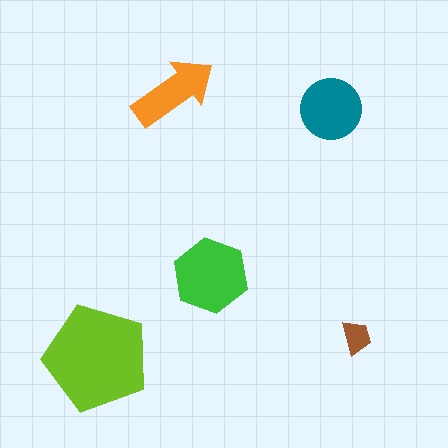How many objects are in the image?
There are 5 objects in the image.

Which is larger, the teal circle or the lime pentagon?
The lime pentagon.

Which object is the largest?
The lime pentagon.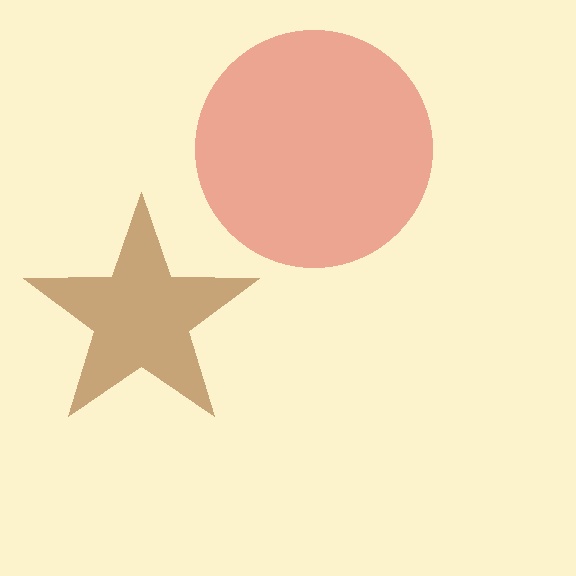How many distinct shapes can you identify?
There are 2 distinct shapes: a brown star, a red circle.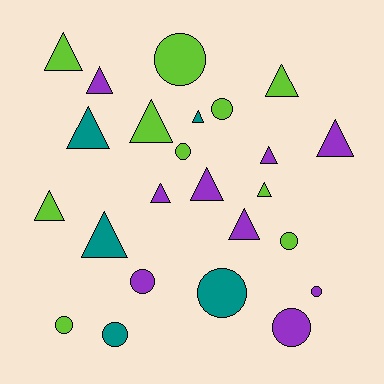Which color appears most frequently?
Lime, with 10 objects.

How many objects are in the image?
There are 24 objects.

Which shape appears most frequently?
Triangle, with 14 objects.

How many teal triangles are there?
There are 3 teal triangles.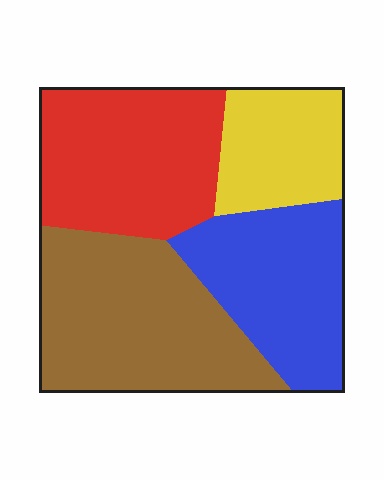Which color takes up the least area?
Yellow, at roughly 15%.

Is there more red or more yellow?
Red.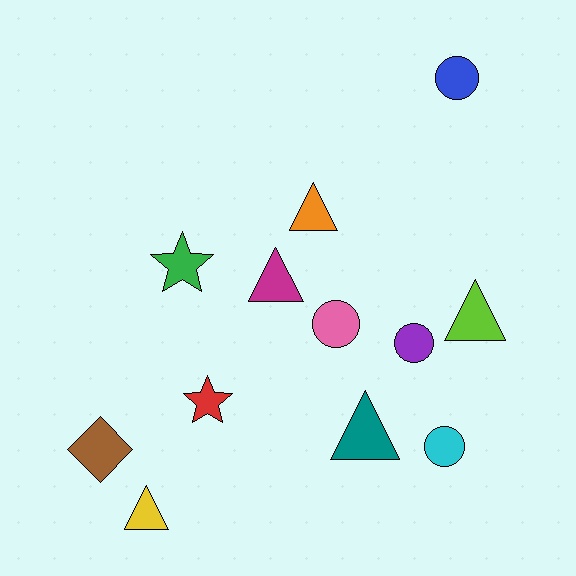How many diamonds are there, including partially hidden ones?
There is 1 diamond.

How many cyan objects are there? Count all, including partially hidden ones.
There is 1 cyan object.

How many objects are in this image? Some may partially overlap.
There are 12 objects.